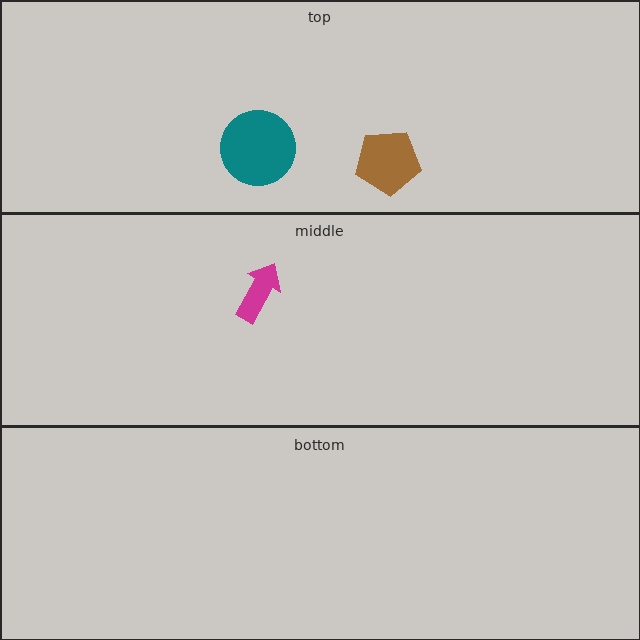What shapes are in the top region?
The teal circle, the brown pentagon.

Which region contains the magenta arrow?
The middle region.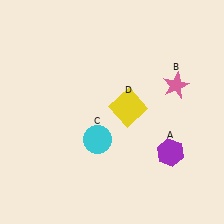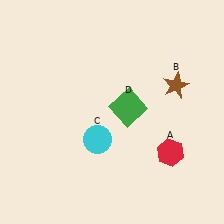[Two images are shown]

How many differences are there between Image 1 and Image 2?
There are 3 differences between the two images.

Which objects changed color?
A changed from purple to red. B changed from pink to brown. D changed from yellow to green.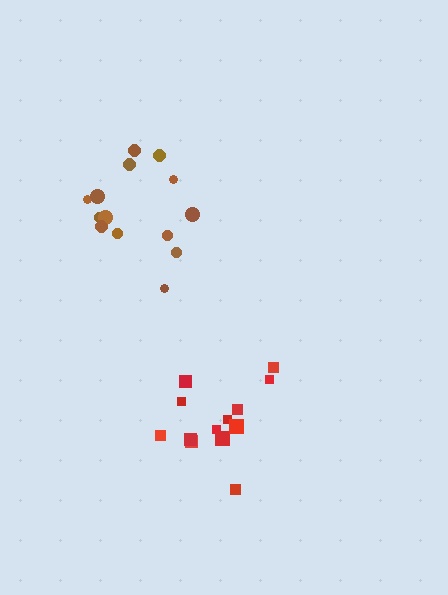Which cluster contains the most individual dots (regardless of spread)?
Brown (14).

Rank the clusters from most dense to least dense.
red, brown.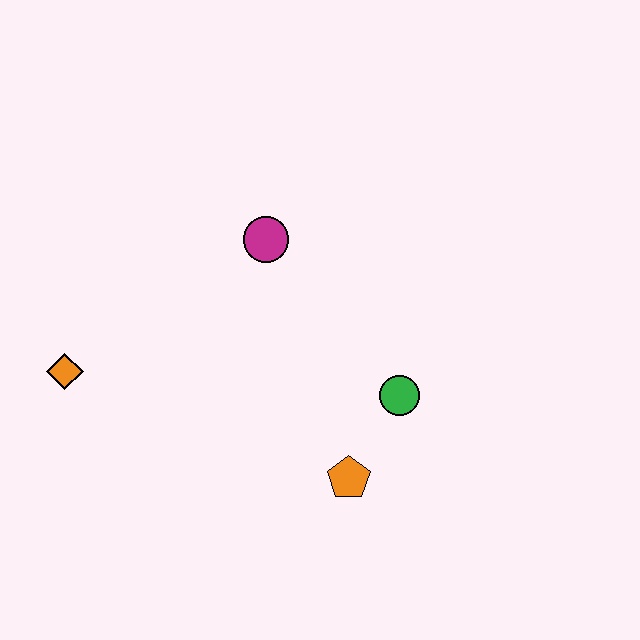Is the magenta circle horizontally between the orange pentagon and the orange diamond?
Yes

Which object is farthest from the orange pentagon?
The orange diamond is farthest from the orange pentagon.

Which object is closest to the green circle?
The orange pentagon is closest to the green circle.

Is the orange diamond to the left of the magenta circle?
Yes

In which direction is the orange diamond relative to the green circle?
The orange diamond is to the left of the green circle.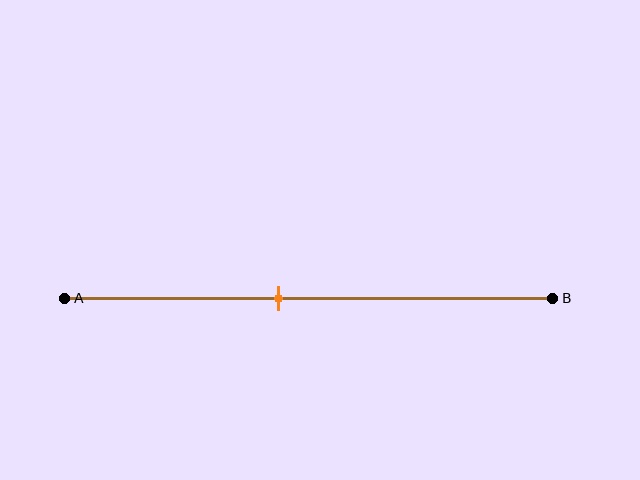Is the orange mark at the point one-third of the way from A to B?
No, the mark is at about 45% from A, not at the 33% one-third point.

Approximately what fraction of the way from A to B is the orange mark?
The orange mark is approximately 45% of the way from A to B.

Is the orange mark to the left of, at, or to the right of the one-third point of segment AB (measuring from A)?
The orange mark is to the right of the one-third point of segment AB.